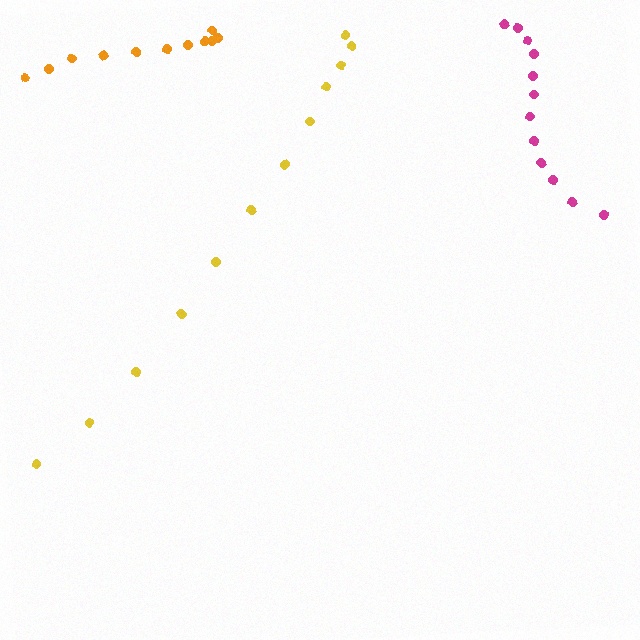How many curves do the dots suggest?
There are 3 distinct paths.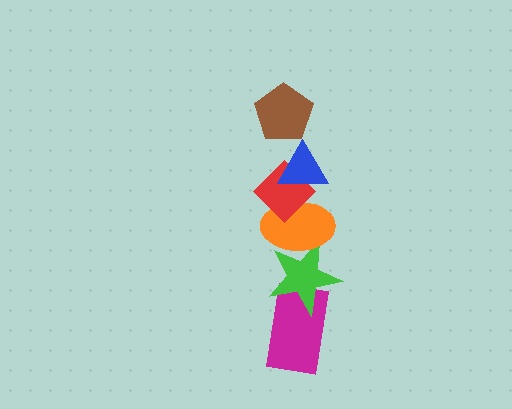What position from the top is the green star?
The green star is 5th from the top.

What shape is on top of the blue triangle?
The brown pentagon is on top of the blue triangle.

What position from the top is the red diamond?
The red diamond is 3rd from the top.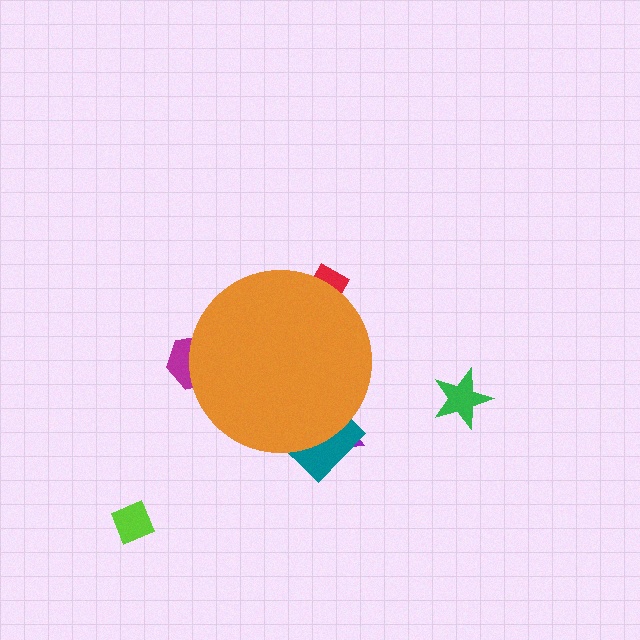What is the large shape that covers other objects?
An orange circle.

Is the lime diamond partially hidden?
No, the lime diamond is fully visible.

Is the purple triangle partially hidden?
Yes, the purple triangle is partially hidden behind the orange circle.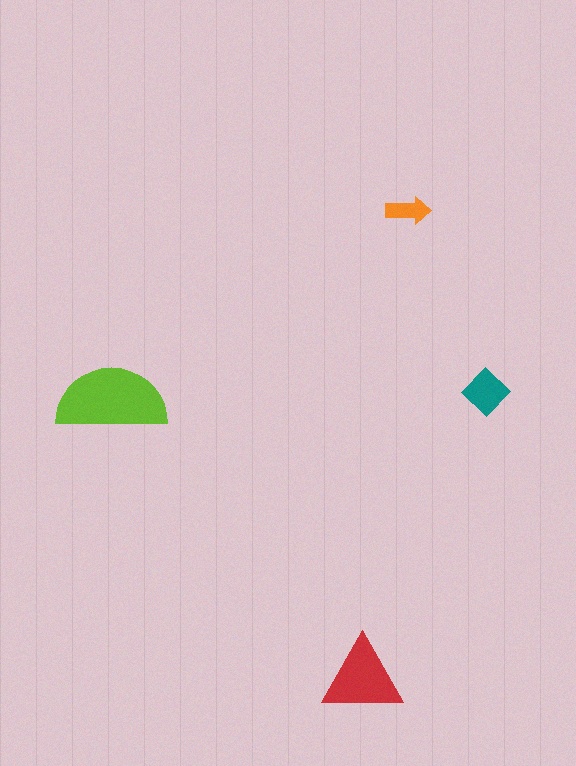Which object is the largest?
The lime semicircle.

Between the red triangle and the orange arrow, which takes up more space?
The red triangle.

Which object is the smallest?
The orange arrow.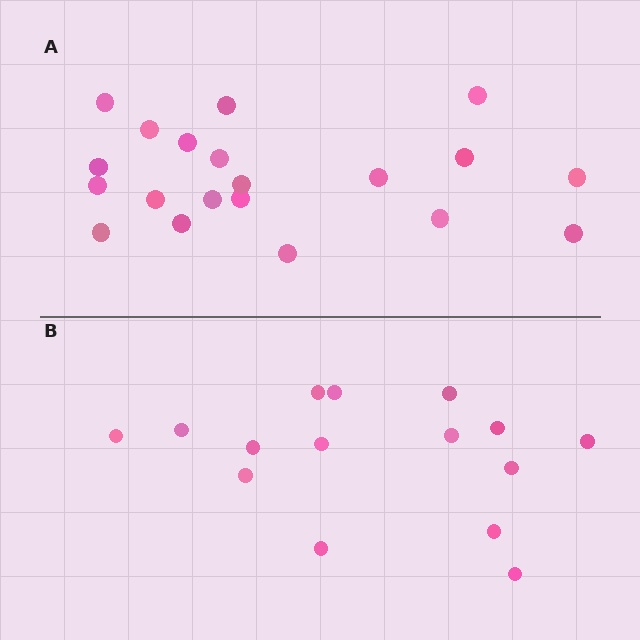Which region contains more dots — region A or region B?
Region A (the top region) has more dots.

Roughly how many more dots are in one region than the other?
Region A has about 5 more dots than region B.